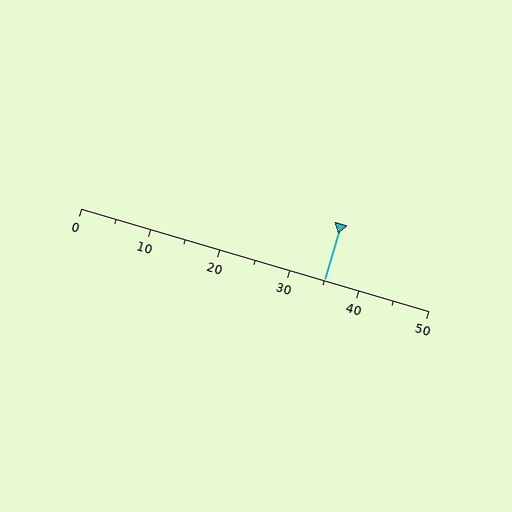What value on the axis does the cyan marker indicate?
The marker indicates approximately 35.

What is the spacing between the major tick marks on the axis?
The major ticks are spaced 10 apart.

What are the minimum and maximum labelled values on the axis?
The axis runs from 0 to 50.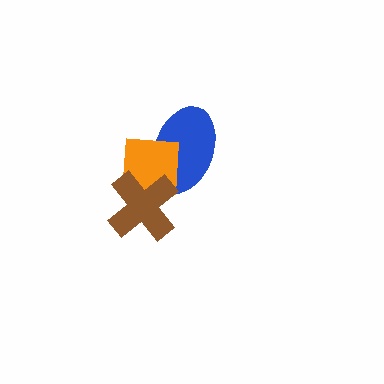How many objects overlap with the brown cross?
2 objects overlap with the brown cross.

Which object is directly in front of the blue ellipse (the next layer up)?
The orange square is directly in front of the blue ellipse.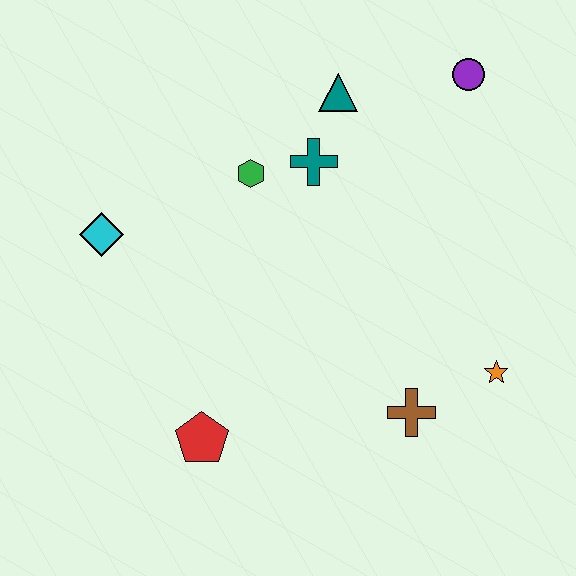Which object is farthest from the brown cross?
The cyan diamond is farthest from the brown cross.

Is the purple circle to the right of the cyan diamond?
Yes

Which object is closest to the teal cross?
The green hexagon is closest to the teal cross.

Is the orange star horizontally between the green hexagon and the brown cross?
No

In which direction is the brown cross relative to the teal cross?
The brown cross is below the teal cross.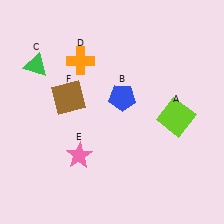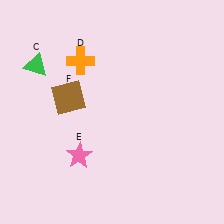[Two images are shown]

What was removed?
The lime square (A), the blue pentagon (B) were removed in Image 2.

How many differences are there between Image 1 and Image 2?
There are 2 differences between the two images.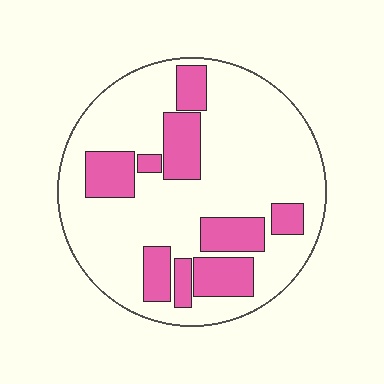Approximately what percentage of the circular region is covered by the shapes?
Approximately 25%.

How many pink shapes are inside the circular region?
9.